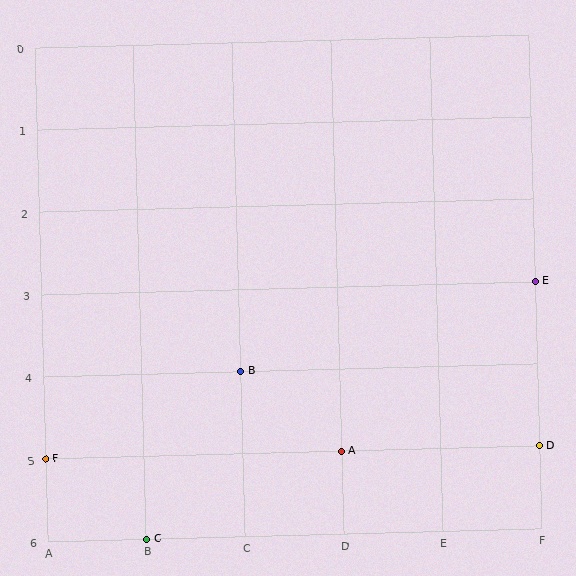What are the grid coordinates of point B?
Point B is at grid coordinates (C, 4).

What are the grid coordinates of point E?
Point E is at grid coordinates (F, 3).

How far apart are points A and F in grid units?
Points A and F are 3 columns apart.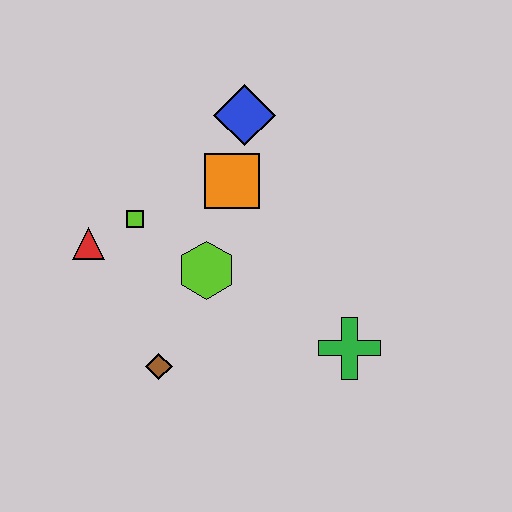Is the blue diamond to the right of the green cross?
No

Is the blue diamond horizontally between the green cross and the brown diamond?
Yes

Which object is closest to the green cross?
The lime hexagon is closest to the green cross.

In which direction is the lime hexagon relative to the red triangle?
The lime hexagon is to the right of the red triangle.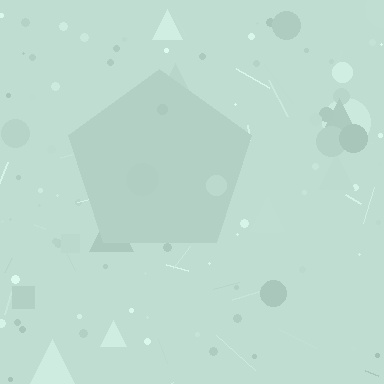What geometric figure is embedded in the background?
A pentagon is embedded in the background.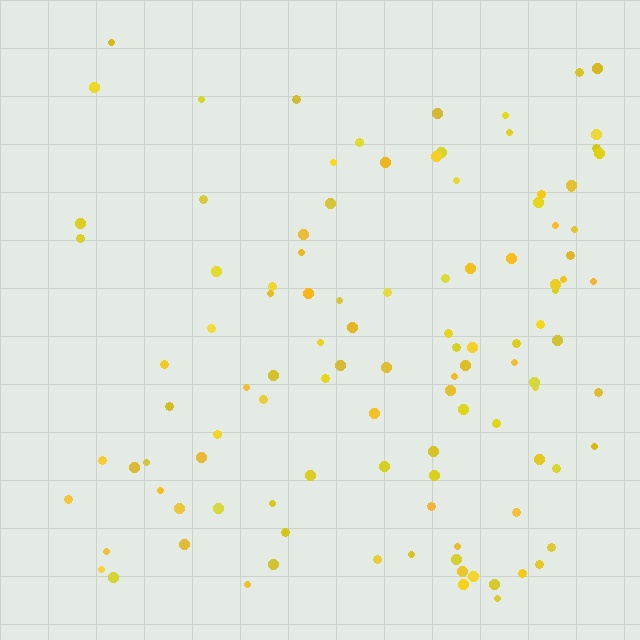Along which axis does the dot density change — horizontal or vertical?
Horizontal.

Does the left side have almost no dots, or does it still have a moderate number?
Still a moderate number, just noticeably fewer than the right.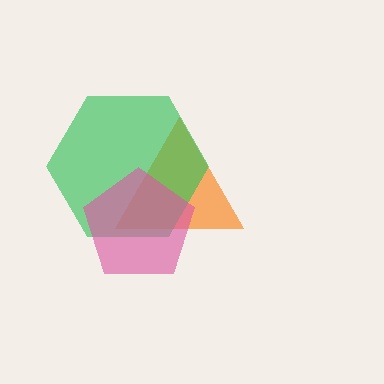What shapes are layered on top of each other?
The layered shapes are: an orange triangle, a green hexagon, a pink pentagon.